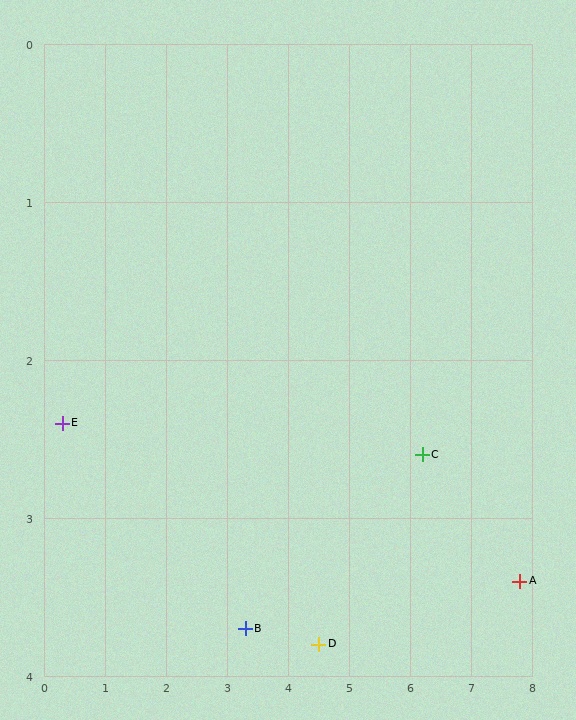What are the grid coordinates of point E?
Point E is at approximately (0.3, 2.4).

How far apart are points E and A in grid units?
Points E and A are about 7.6 grid units apart.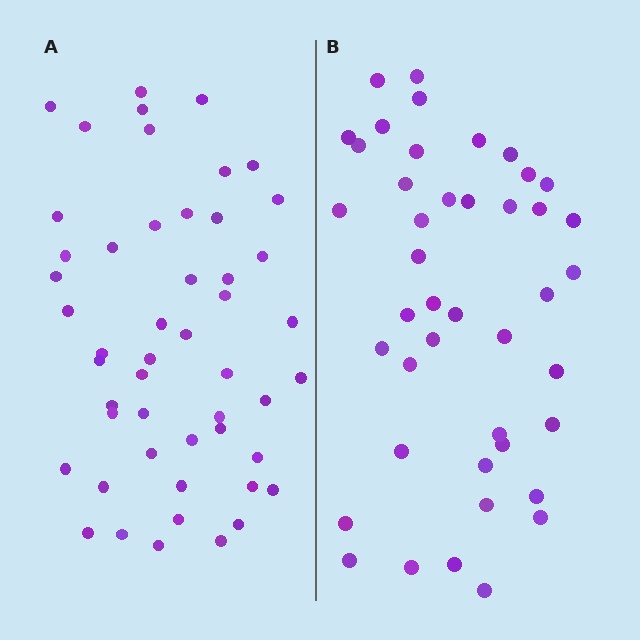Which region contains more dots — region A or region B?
Region A (the left region) has more dots.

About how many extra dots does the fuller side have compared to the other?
Region A has roughly 8 or so more dots than region B.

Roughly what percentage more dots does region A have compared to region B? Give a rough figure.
About 15% more.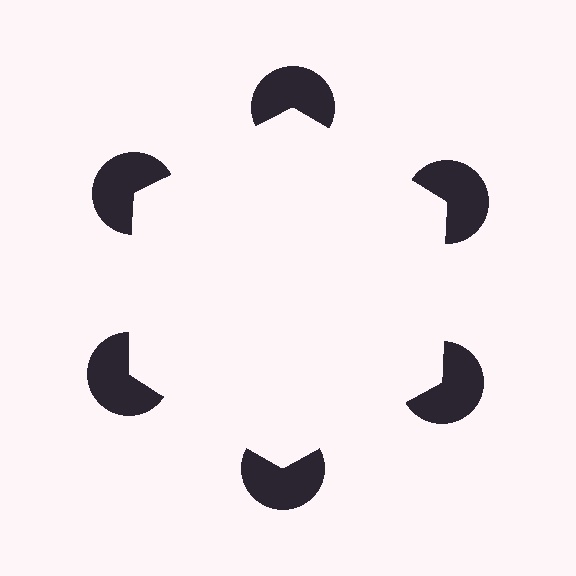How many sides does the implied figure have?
6 sides.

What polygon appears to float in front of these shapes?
An illusory hexagon — its edges are inferred from the aligned wedge cuts in the pac-man discs, not physically drawn.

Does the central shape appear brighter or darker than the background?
It typically appears slightly brighter than the background, even though no actual brightness change is drawn.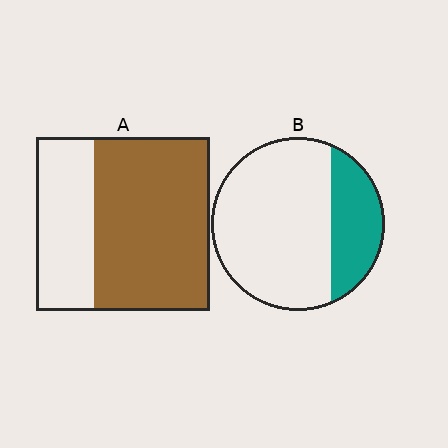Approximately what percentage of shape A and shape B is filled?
A is approximately 65% and B is approximately 25%.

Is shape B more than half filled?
No.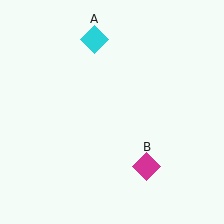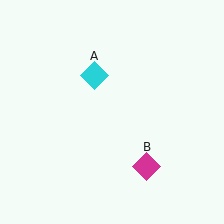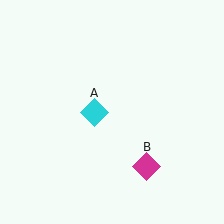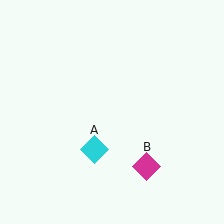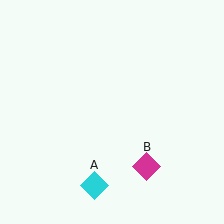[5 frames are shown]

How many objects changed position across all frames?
1 object changed position: cyan diamond (object A).